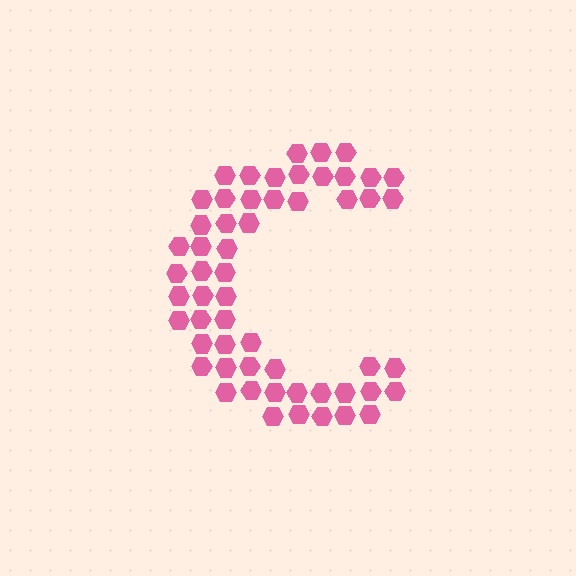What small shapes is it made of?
It is made of small hexagons.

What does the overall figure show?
The overall figure shows the letter C.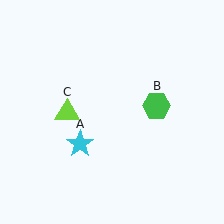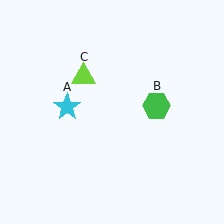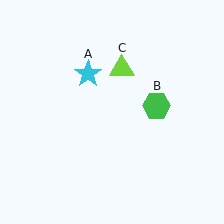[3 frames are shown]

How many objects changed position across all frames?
2 objects changed position: cyan star (object A), lime triangle (object C).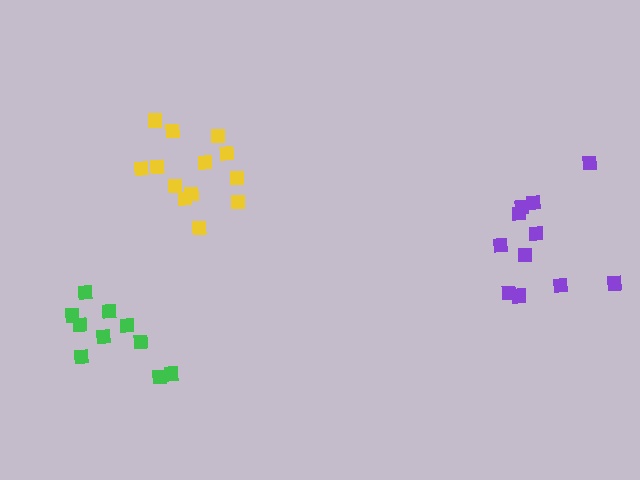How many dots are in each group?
Group 1: 13 dots, Group 2: 11 dots, Group 3: 10 dots (34 total).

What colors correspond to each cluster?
The clusters are colored: yellow, purple, green.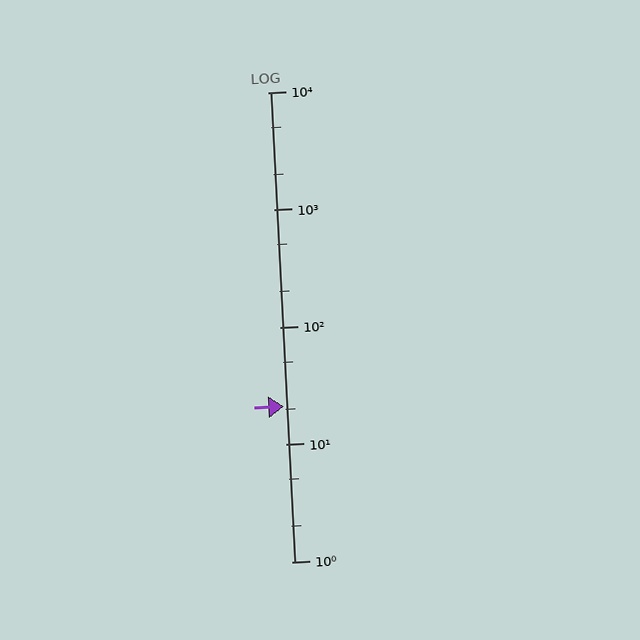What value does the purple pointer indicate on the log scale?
The pointer indicates approximately 21.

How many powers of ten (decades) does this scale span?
The scale spans 4 decades, from 1 to 10000.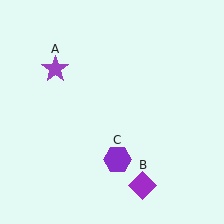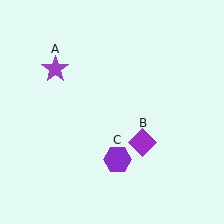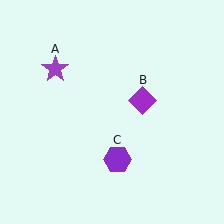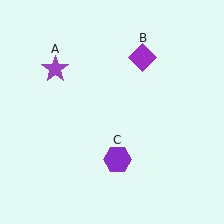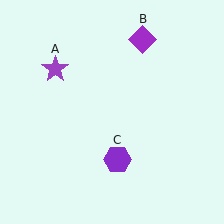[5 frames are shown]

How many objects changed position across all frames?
1 object changed position: purple diamond (object B).